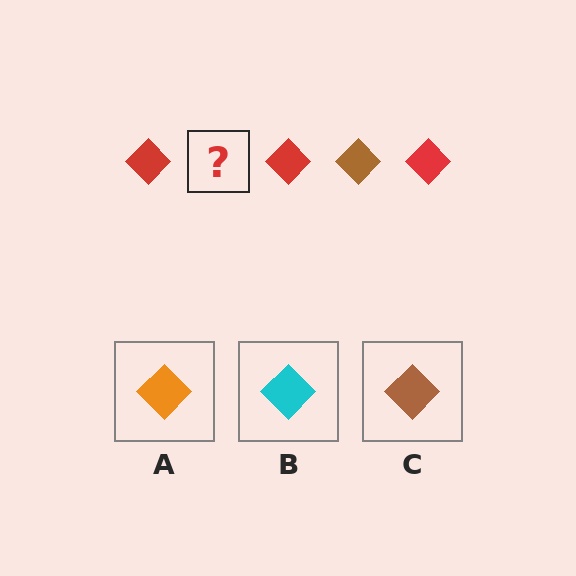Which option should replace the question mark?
Option C.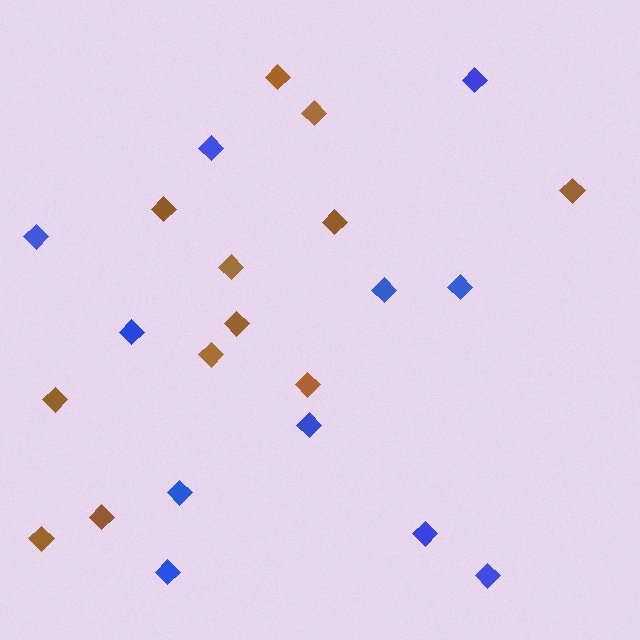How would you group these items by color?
There are 2 groups: one group of blue diamonds (11) and one group of brown diamonds (12).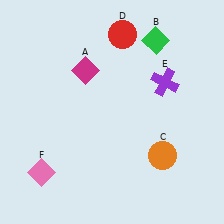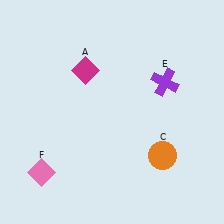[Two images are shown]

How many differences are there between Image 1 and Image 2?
There are 2 differences between the two images.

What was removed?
The red circle (D), the green diamond (B) were removed in Image 2.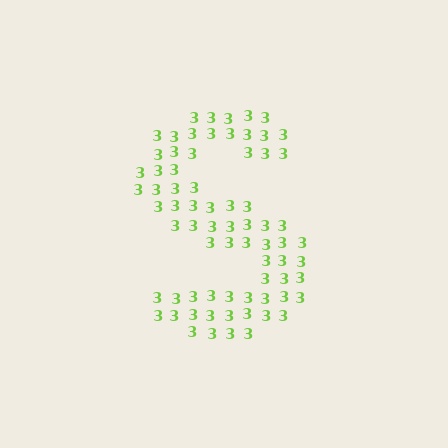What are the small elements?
The small elements are digit 3's.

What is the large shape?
The large shape is the letter S.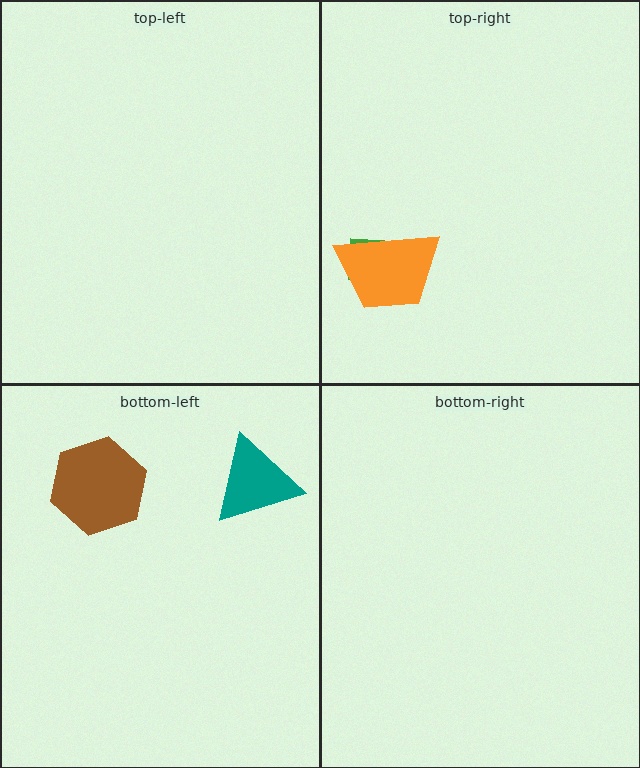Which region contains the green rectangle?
The top-right region.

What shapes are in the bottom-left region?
The teal triangle, the brown hexagon.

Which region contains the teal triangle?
The bottom-left region.